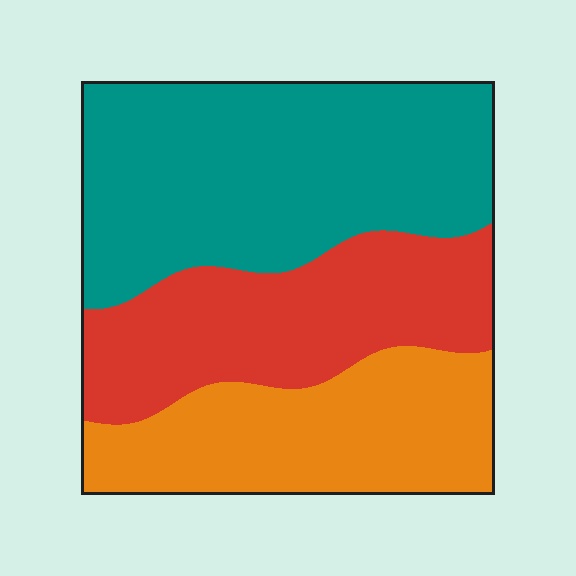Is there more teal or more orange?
Teal.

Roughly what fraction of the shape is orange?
Orange takes up between a sixth and a third of the shape.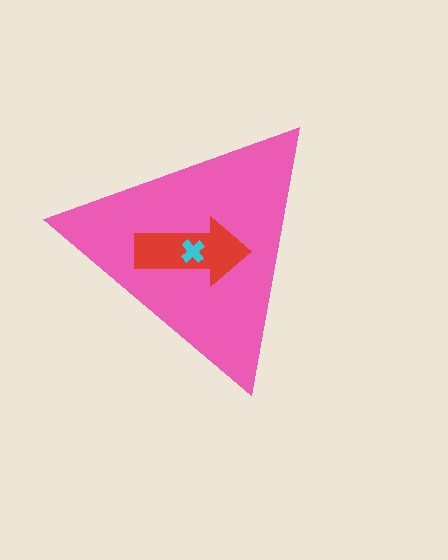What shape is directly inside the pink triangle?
The red arrow.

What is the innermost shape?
The cyan cross.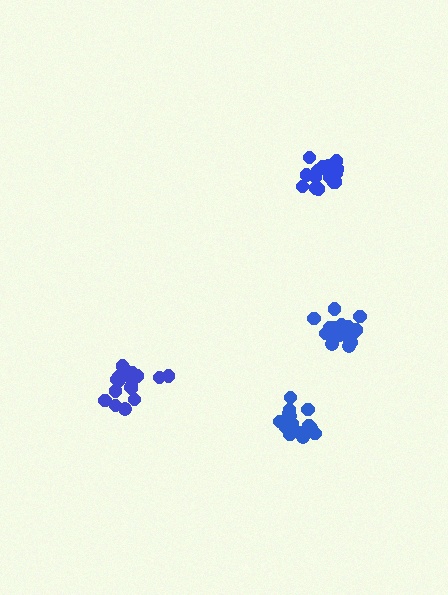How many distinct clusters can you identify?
There are 4 distinct clusters.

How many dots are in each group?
Group 1: 21 dots, Group 2: 19 dots, Group 3: 20 dots, Group 4: 17 dots (77 total).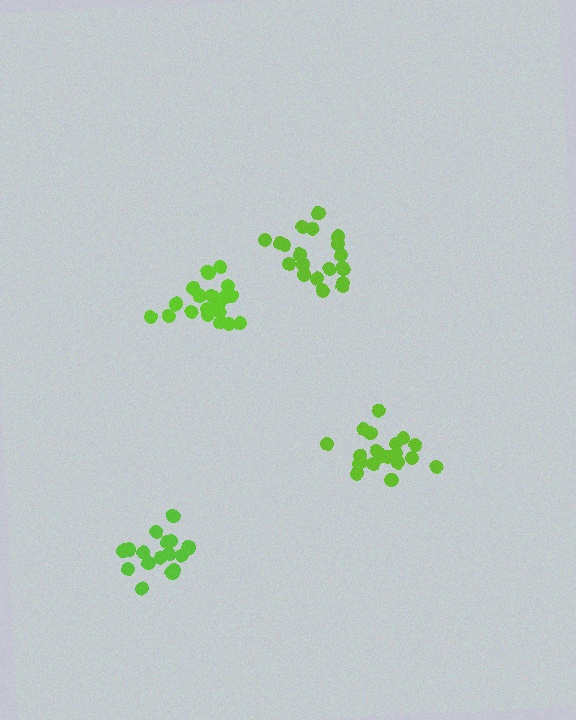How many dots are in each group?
Group 1: 16 dots, Group 2: 20 dots, Group 3: 19 dots, Group 4: 19 dots (74 total).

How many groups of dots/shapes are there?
There are 4 groups.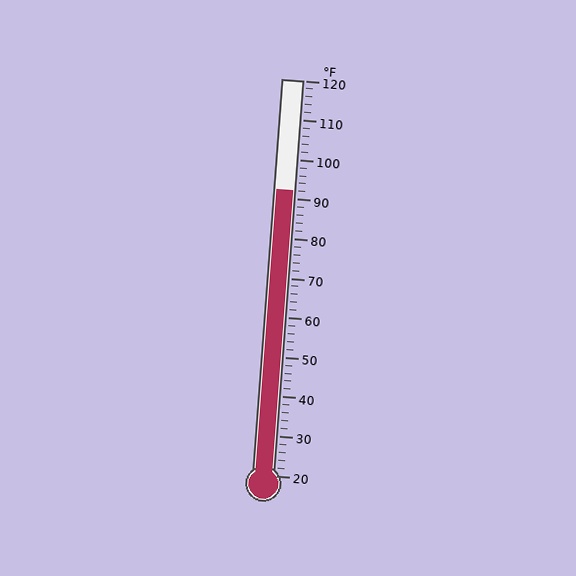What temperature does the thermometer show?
The thermometer shows approximately 92°F.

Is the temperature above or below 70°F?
The temperature is above 70°F.